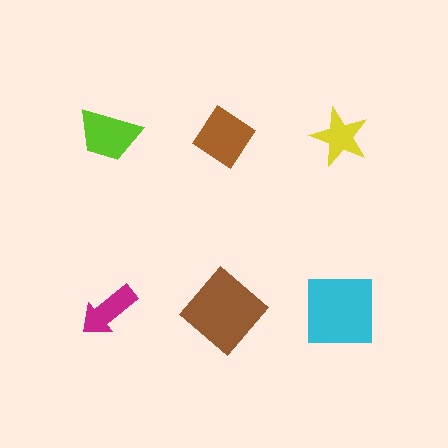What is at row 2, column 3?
A cyan square.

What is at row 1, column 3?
A yellow star.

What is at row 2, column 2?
A brown diamond.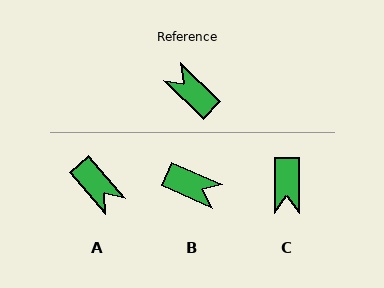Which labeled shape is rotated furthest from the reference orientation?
A, about 174 degrees away.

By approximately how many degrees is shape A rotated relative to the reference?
Approximately 174 degrees counter-clockwise.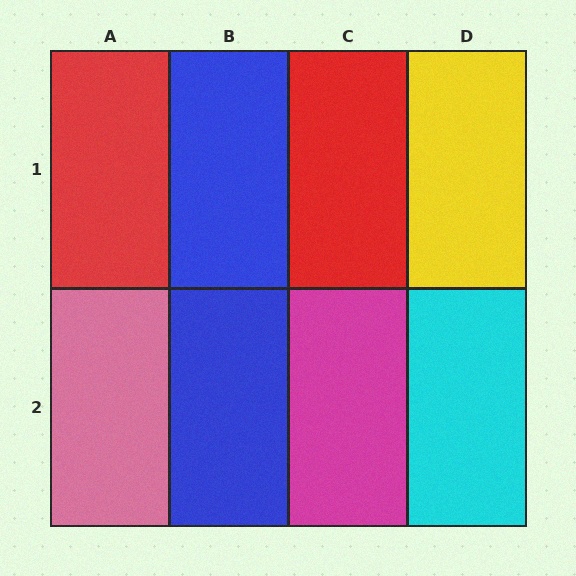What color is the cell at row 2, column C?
Magenta.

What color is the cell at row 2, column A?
Pink.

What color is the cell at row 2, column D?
Cyan.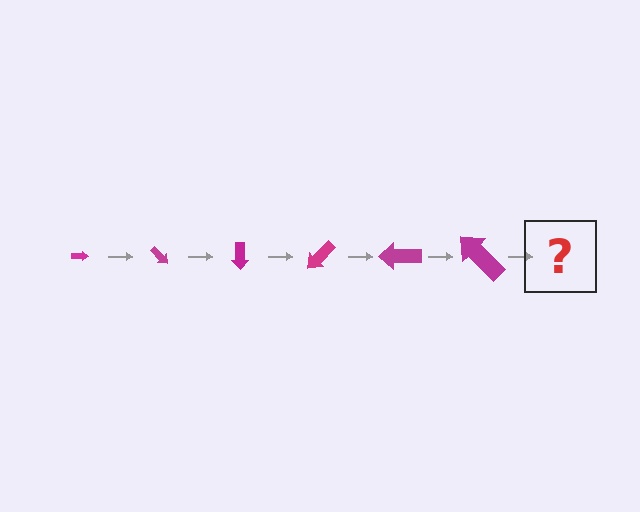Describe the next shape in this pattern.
It should be an arrow, larger than the previous one and rotated 270 degrees from the start.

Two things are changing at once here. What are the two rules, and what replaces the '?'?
The two rules are that the arrow grows larger each step and it rotates 45 degrees each step. The '?' should be an arrow, larger than the previous one and rotated 270 degrees from the start.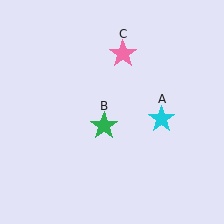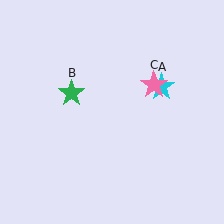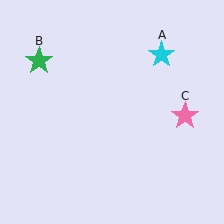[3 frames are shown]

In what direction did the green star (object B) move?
The green star (object B) moved up and to the left.